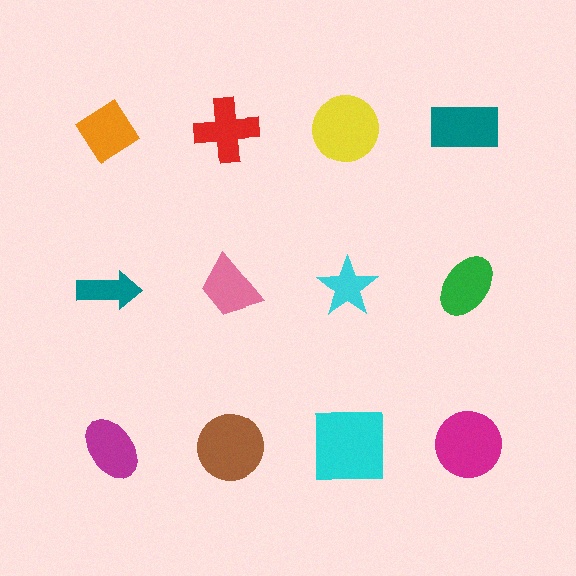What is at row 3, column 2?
A brown circle.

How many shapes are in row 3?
4 shapes.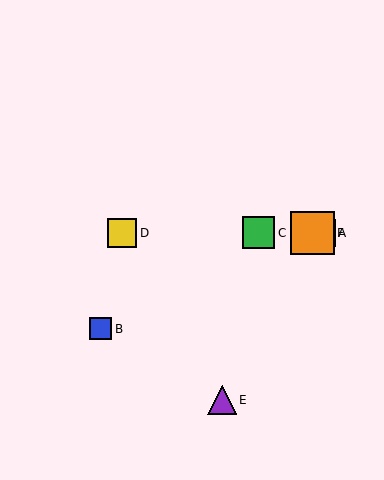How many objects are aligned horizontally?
4 objects (A, C, D, F) are aligned horizontally.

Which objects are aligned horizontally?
Objects A, C, D, F are aligned horizontally.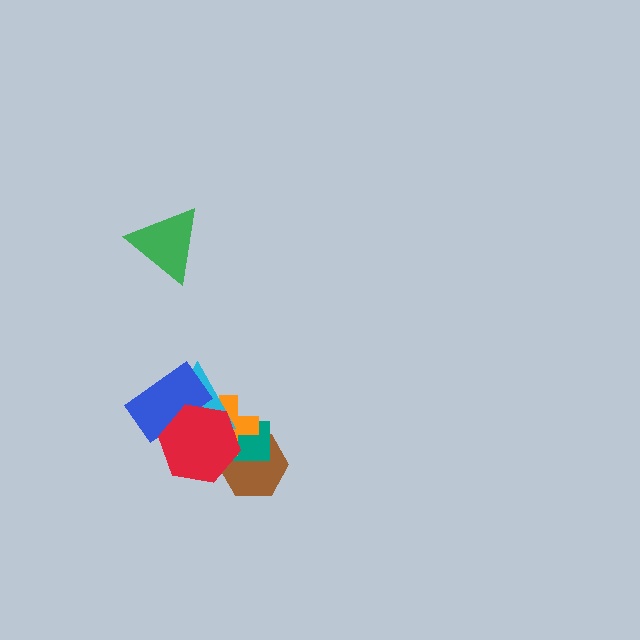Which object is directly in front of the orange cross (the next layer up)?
The cyan triangle is directly in front of the orange cross.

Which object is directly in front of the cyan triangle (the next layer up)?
The blue rectangle is directly in front of the cyan triangle.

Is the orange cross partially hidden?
Yes, it is partially covered by another shape.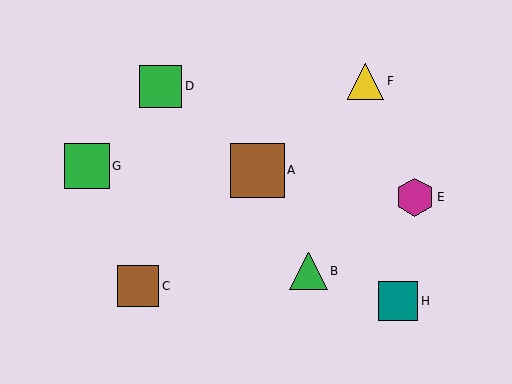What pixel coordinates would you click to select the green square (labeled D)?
Click at (161, 86) to select the green square D.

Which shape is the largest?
The brown square (labeled A) is the largest.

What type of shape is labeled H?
Shape H is a teal square.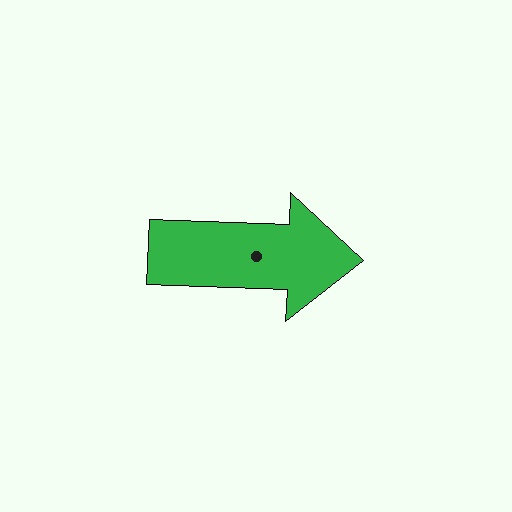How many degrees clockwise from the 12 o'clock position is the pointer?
Approximately 92 degrees.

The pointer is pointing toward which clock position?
Roughly 3 o'clock.